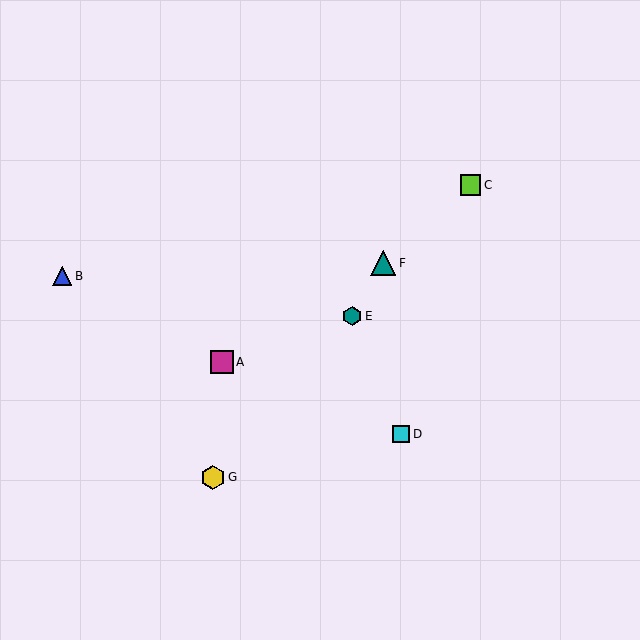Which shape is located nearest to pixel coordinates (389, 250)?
The teal triangle (labeled F) at (383, 263) is nearest to that location.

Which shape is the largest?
The teal triangle (labeled F) is the largest.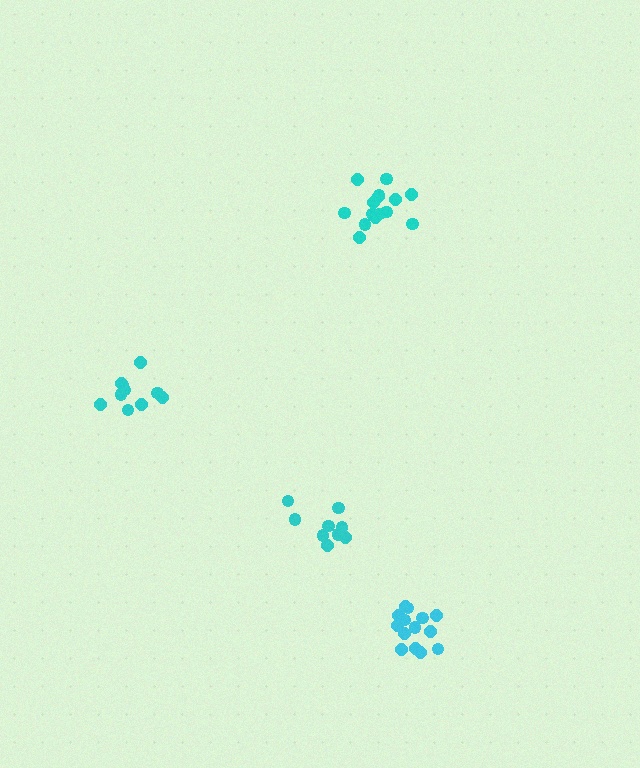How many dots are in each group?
Group 1: 15 dots, Group 2: 10 dots, Group 3: 9 dots, Group 4: 15 dots (49 total).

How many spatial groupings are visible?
There are 4 spatial groupings.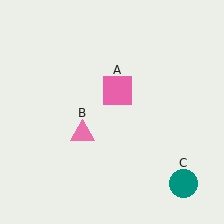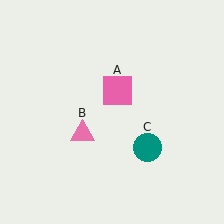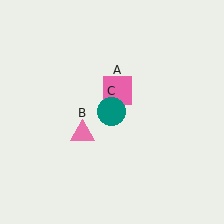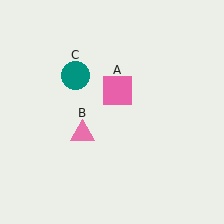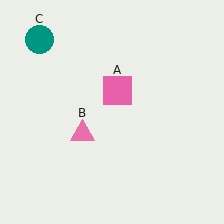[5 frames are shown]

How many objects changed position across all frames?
1 object changed position: teal circle (object C).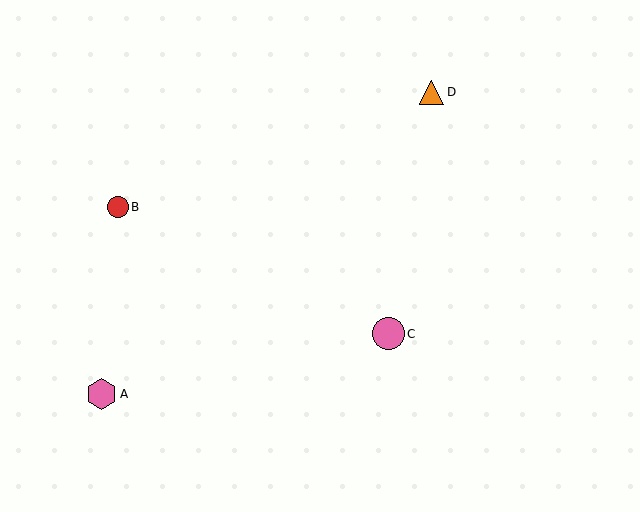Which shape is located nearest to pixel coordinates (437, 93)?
The orange triangle (labeled D) at (431, 92) is nearest to that location.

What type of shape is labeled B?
Shape B is a red circle.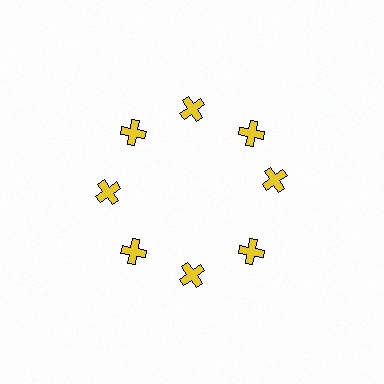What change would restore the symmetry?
The symmetry would be restored by rotating it back into even spacing with its neighbors so that all 8 crosses sit at equal angles and equal distance from the center.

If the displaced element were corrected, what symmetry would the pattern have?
It would have 8-fold rotational symmetry — the pattern would map onto itself every 45 degrees.